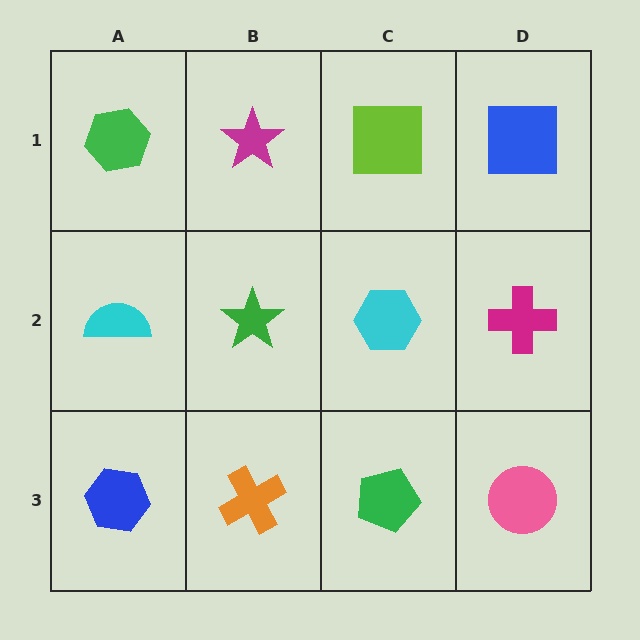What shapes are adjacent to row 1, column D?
A magenta cross (row 2, column D), a lime square (row 1, column C).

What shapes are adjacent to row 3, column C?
A cyan hexagon (row 2, column C), an orange cross (row 3, column B), a pink circle (row 3, column D).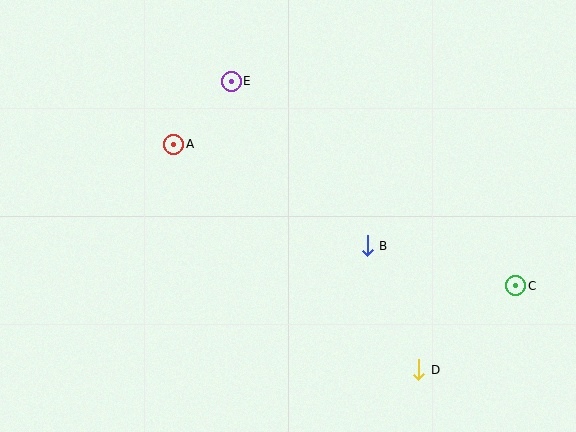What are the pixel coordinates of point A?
Point A is at (174, 144).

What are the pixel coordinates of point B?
Point B is at (367, 246).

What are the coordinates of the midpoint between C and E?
The midpoint between C and E is at (374, 184).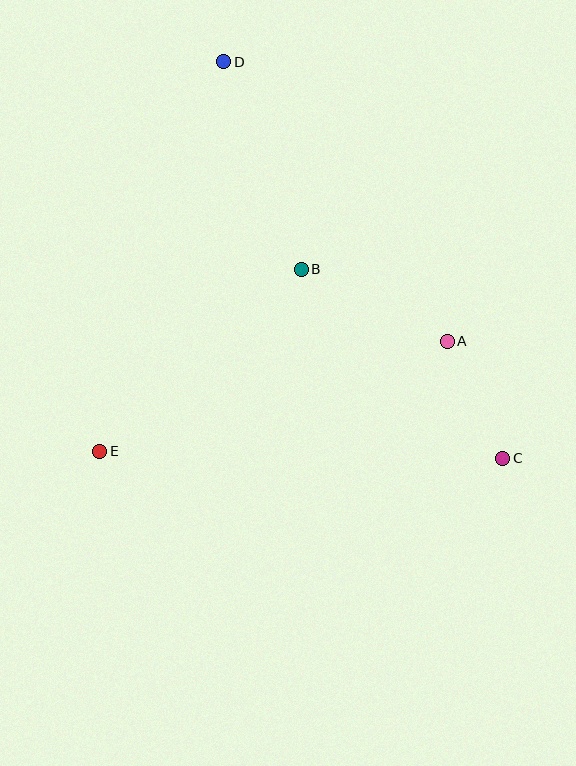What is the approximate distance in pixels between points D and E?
The distance between D and E is approximately 409 pixels.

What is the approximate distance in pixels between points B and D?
The distance between B and D is approximately 222 pixels.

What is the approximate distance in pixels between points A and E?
The distance between A and E is approximately 364 pixels.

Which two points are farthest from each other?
Points C and D are farthest from each other.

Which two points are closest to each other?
Points A and C are closest to each other.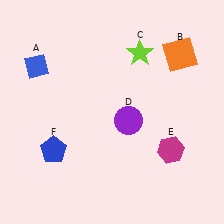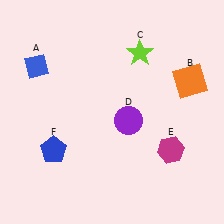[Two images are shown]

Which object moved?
The orange square (B) moved down.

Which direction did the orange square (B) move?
The orange square (B) moved down.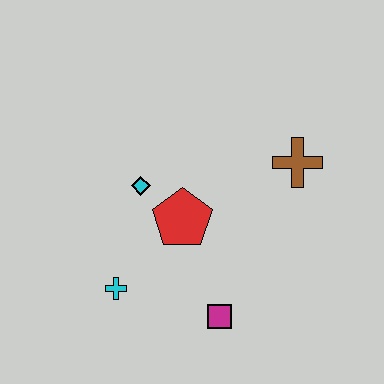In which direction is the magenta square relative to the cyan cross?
The magenta square is to the right of the cyan cross.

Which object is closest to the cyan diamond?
The red pentagon is closest to the cyan diamond.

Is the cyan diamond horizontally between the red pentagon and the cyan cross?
Yes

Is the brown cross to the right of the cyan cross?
Yes